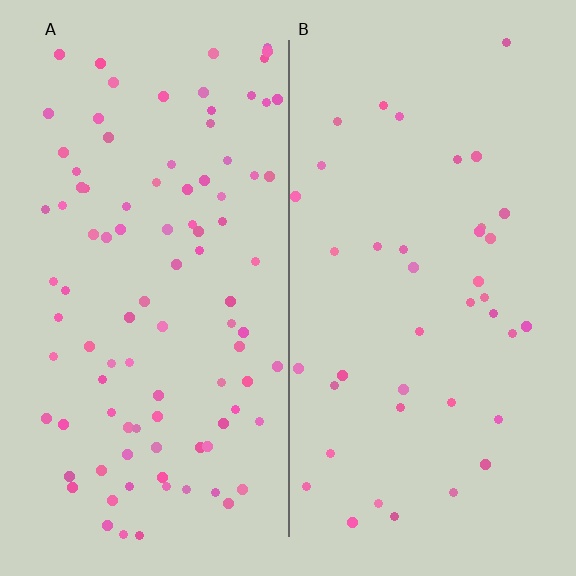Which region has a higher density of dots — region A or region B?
A (the left).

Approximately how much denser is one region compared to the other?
Approximately 2.4× — region A over region B.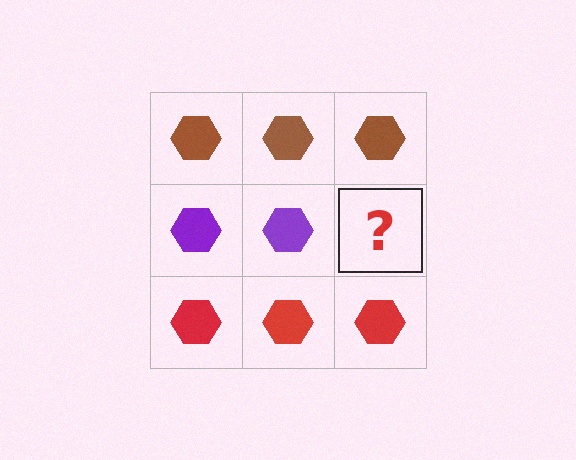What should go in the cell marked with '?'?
The missing cell should contain a purple hexagon.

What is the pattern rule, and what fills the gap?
The rule is that each row has a consistent color. The gap should be filled with a purple hexagon.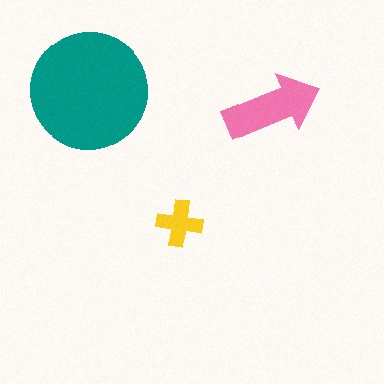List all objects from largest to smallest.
The teal circle, the pink arrow, the yellow cross.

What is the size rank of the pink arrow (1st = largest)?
2nd.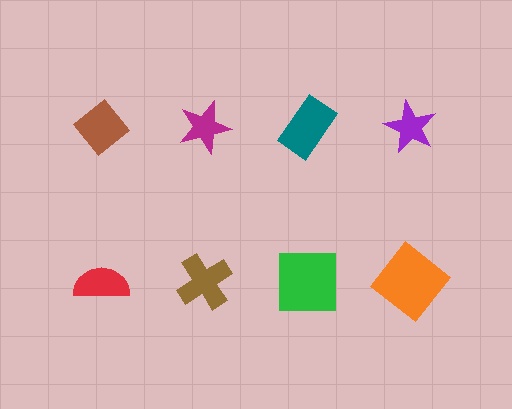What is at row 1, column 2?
A magenta star.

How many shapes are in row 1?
4 shapes.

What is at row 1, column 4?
A purple star.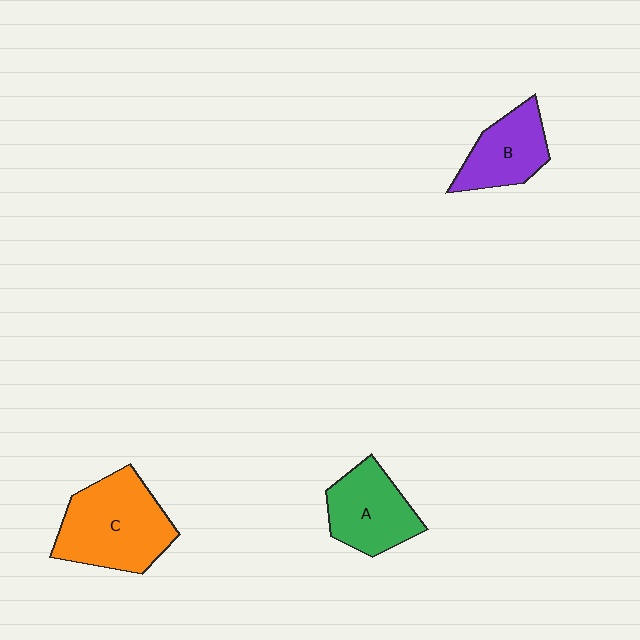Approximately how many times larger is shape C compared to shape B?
Approximately 1.6 times.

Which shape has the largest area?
Shape C (orange).